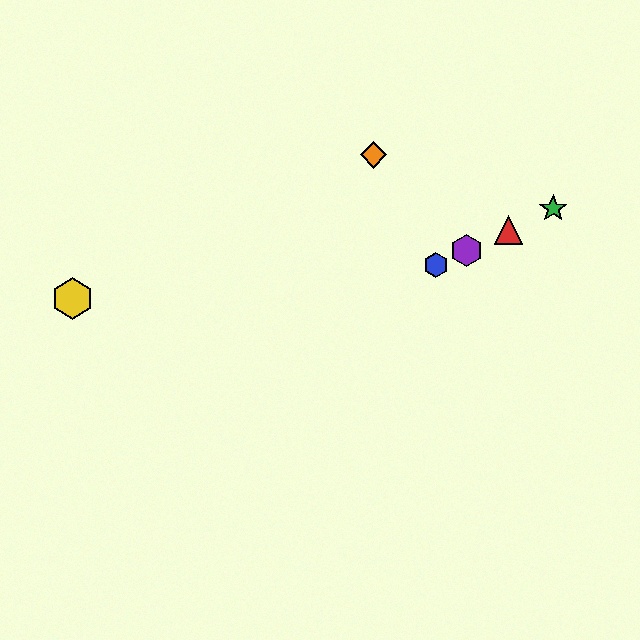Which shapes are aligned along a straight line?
The red triangle, the blue hexagon, the green star, the purple hexagon are aligned along a straight line.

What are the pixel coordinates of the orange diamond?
The orange diamond is at (373, 155).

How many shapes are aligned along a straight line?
4 shapes (the red triangle, the blue hexagon, the green star, the purple hexagon) are aligned along a straight line.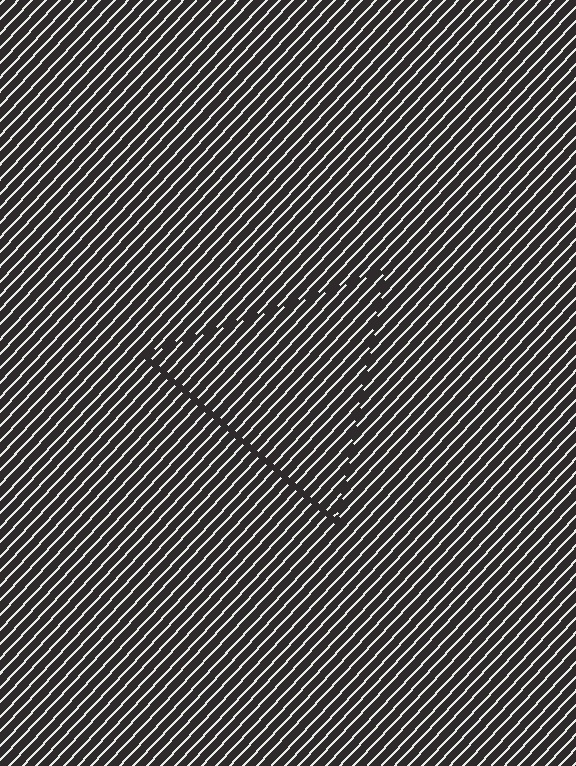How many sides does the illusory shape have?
3 sides — the line-ends trace a triangle.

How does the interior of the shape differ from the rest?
The interior of the shape contains the same grating, shifted by half a period — the contour is defined by the phase discontinuity where line-ends from the inner and outer gratings abut.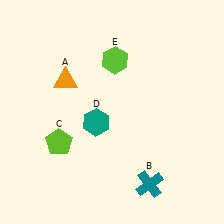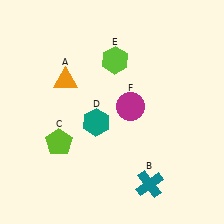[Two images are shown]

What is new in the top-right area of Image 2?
A magenta circle (F) was added in the top-right area of Image 2.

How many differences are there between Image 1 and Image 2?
There is 1 difference between the two images.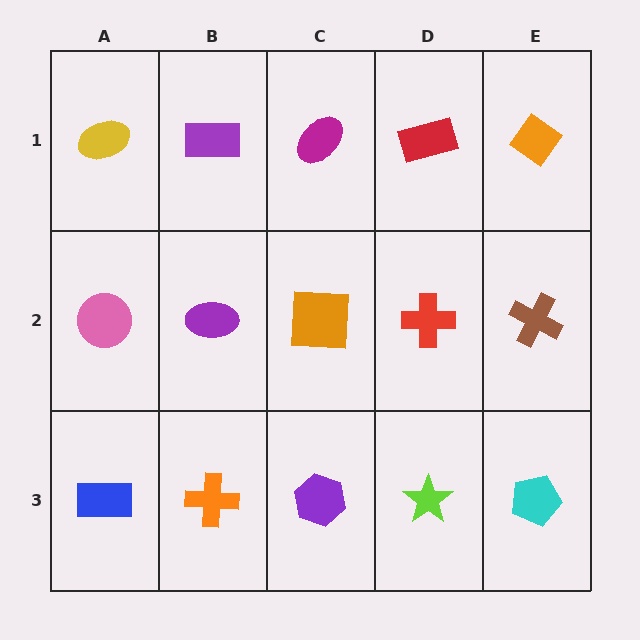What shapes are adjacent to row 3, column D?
A red cross (row 2, column D), a purple hexagon (row 3, column C), a cyan pentagon (row 3, column E).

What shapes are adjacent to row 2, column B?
A purple rectangle (row 1, column B), an orange cross (row 3, column B), a pink circle (row 2, column A), an orange square (row 2, column C).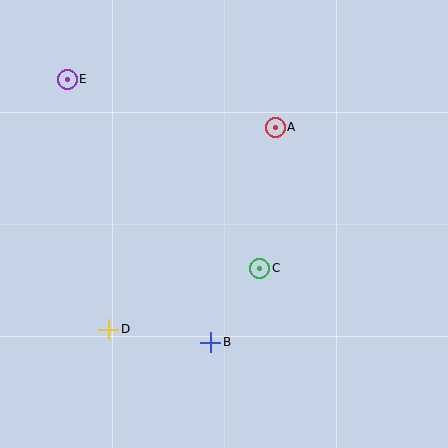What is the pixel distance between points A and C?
The distance between A and C is 141 pixels.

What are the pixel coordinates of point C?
Point C is at (260, 268).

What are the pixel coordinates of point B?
Point B is at (211, 342).